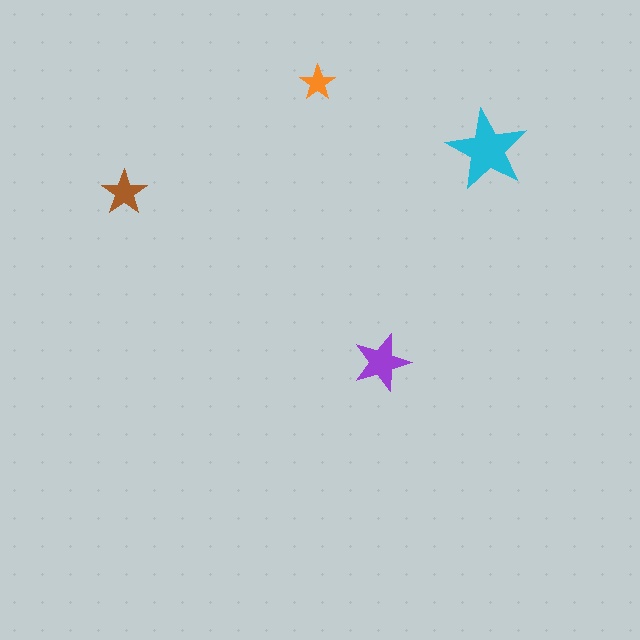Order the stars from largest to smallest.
the cyan one, the purple one, the brown one, the orange one.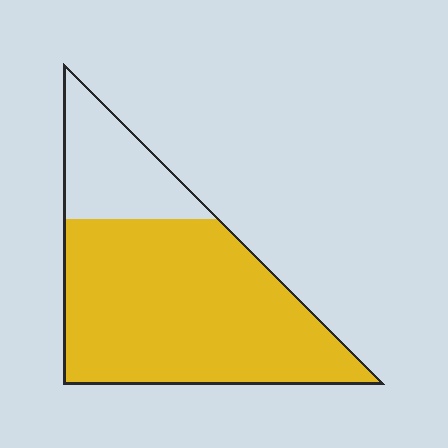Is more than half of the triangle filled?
Yes.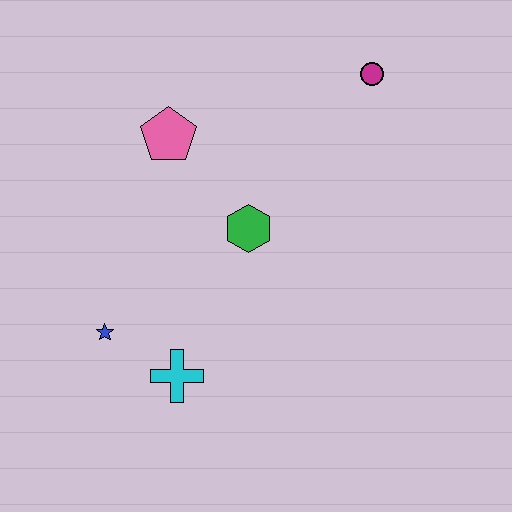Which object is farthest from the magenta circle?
The blue star is farthest from the magenta circle.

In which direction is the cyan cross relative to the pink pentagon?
The cyan cross is below the pink pentagon.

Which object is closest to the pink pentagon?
The green hexagon is closest to the pink pentagon.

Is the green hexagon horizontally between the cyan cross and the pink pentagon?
No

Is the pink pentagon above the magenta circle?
No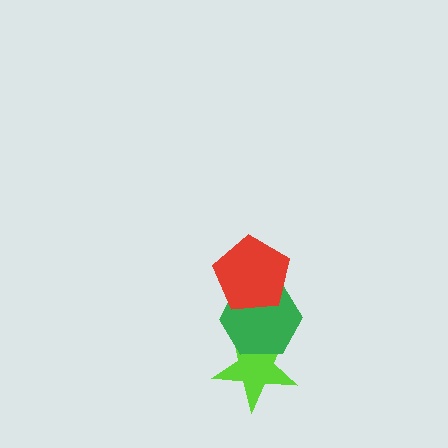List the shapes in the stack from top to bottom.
From top to bottom: the red pentagon, the green hexagon, the lime star.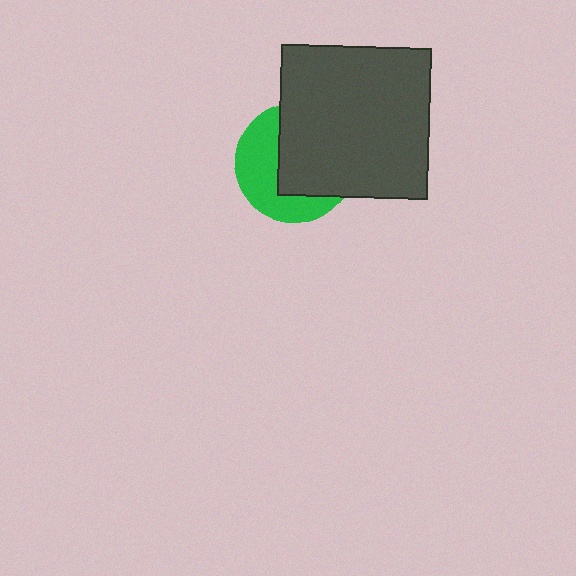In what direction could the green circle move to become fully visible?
The green circle could move left. That would shift it out from behind the dark gray square entirely.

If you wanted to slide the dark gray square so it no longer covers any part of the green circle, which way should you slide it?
Slide it right — that is the most direct way to separate the two shapes.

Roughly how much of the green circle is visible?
A small part of it is visible (roughly 44%).